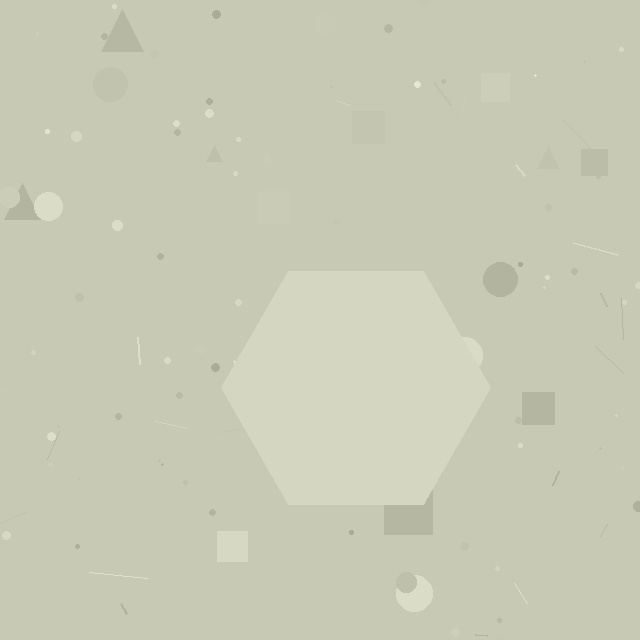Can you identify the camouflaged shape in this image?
The camouflaged shape is a hexagon.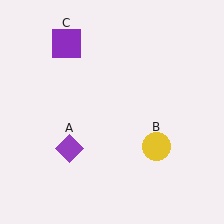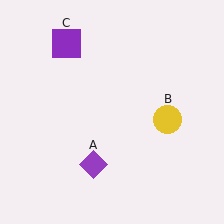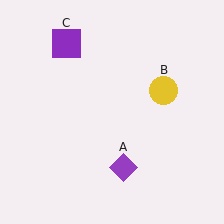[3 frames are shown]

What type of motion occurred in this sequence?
The purple diamond (object A), yellow circle (object B) rotated counterclockwise around the center of the scene.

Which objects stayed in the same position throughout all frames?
Purple square (object C) remained stationary.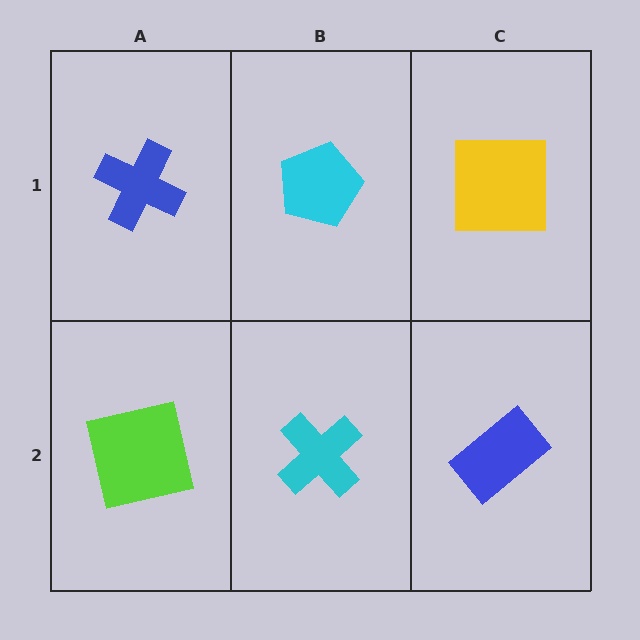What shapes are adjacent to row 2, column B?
A cyan pentagon (row 1, column B), a lime square (row 2, column A), a blue rectangle (row 2, column C).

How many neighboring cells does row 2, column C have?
2.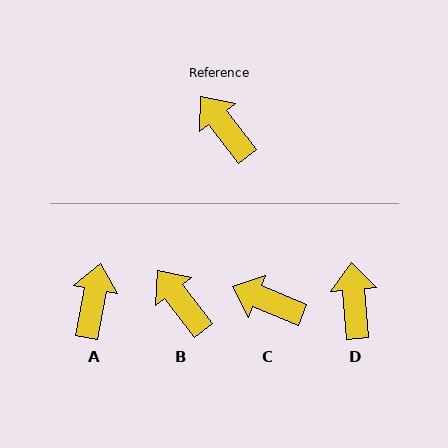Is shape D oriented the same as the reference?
No, it is off by about 33 degrees.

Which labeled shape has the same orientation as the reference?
B.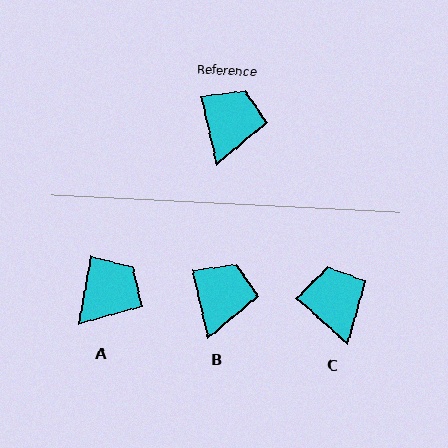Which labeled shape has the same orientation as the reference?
B.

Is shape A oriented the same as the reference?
No, it is off by about 23 degrees.